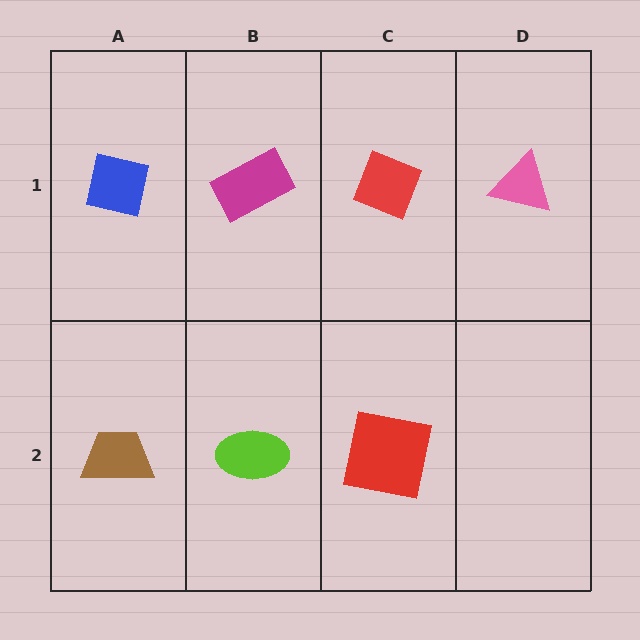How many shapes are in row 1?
4 shapes.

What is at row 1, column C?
A red diamond.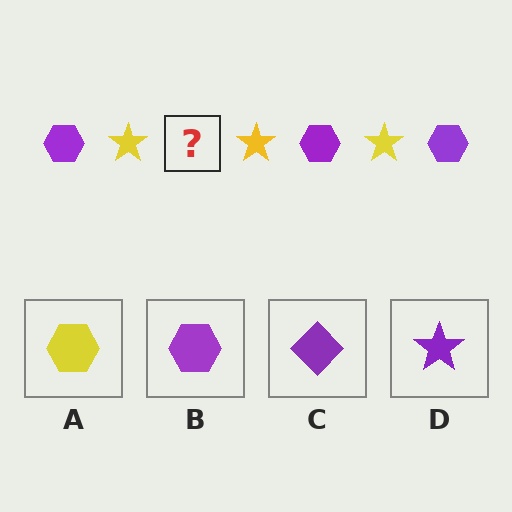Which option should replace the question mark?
Option B.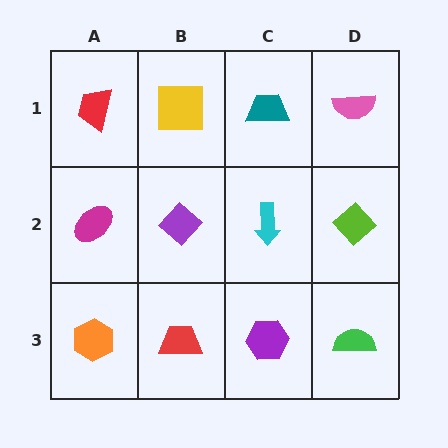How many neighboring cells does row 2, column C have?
4.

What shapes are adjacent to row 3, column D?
A lime diamond (row 2, column D), a purple hexagon (row 3, column C).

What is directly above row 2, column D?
A pink semicircle.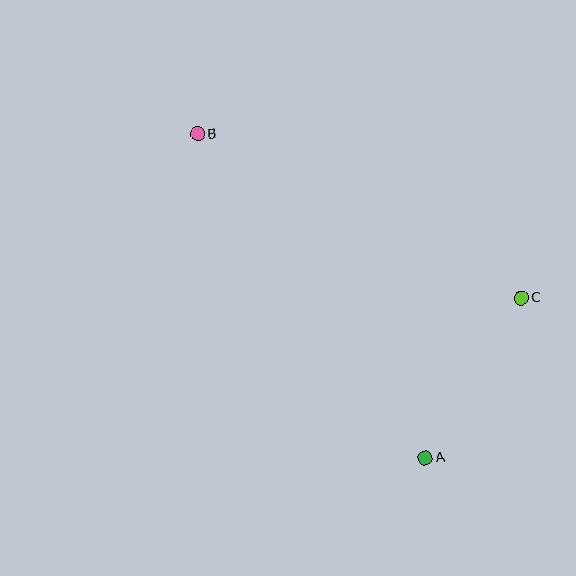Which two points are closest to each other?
Points A and C are closest to each other.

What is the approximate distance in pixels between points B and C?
The distance between B and C is approximately 362 pixels.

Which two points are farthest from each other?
Points A and B are farthest from each other.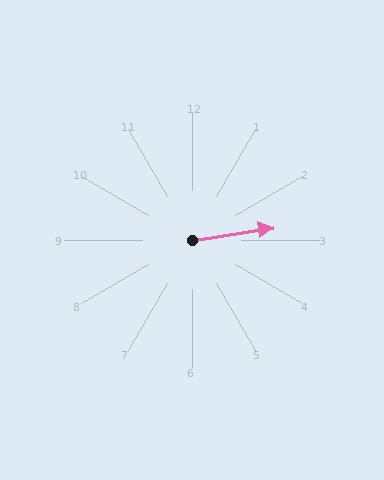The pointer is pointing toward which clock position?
Roughly 3 o'clock.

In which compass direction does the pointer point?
East.